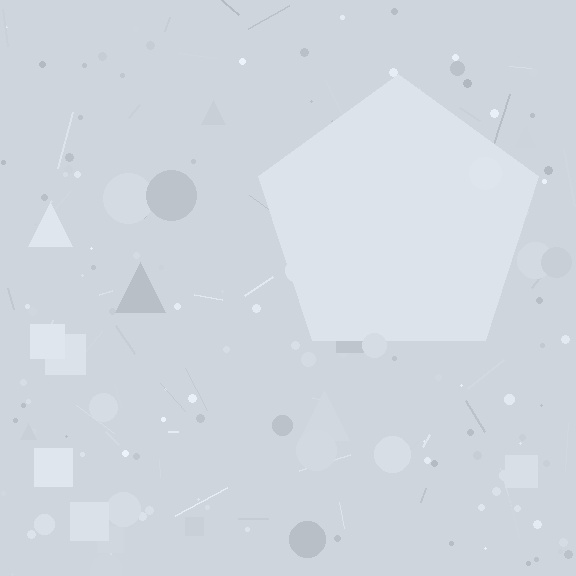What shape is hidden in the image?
A pentagon is hidden in the image.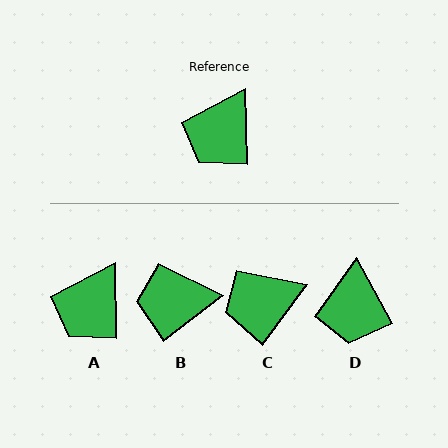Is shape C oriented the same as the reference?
No, it is off by about 38 degrees.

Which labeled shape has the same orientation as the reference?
A.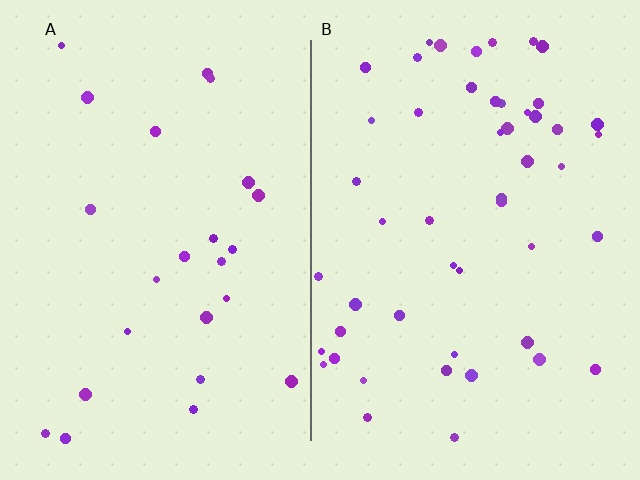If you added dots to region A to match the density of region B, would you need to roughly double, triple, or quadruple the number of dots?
Approximately double.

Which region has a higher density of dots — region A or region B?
B (the right).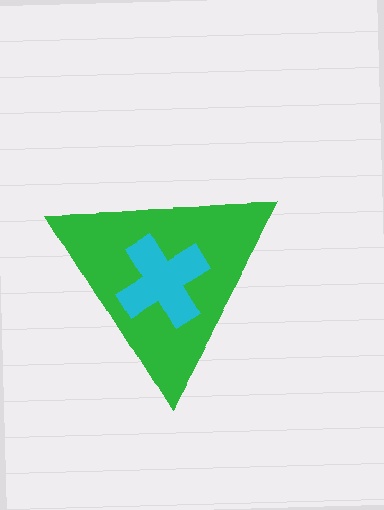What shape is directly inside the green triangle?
The cyan cross.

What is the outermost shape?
The green triangle.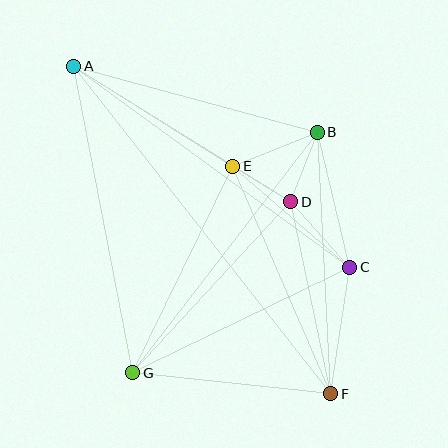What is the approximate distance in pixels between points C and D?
The distance between C and D is approximately 88 pixels.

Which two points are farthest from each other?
Points A and F are farthest from each other.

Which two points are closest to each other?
Points D and E are closest to each other.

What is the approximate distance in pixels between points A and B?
The distance between A and B is approximately 252 pixels.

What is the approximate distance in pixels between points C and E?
The distance between C and E is approximately 155 pixels.